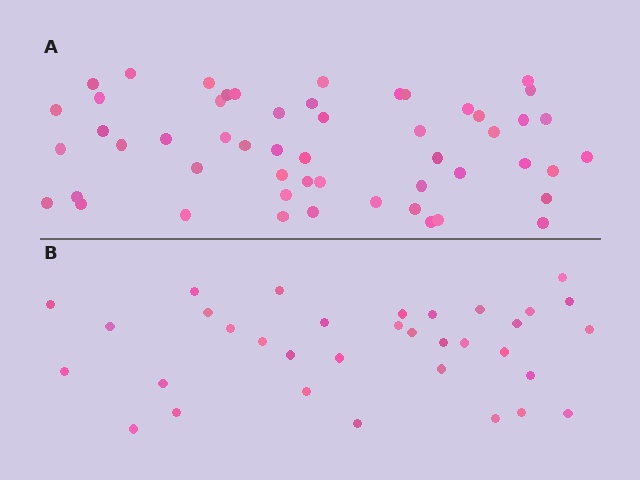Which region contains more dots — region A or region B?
Region A (the top region) has more dots.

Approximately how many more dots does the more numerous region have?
Region A has approximately 20 more dots than region B.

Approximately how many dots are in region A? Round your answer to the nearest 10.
About 50 dots. (The exact count is 53, which rounds to 50.)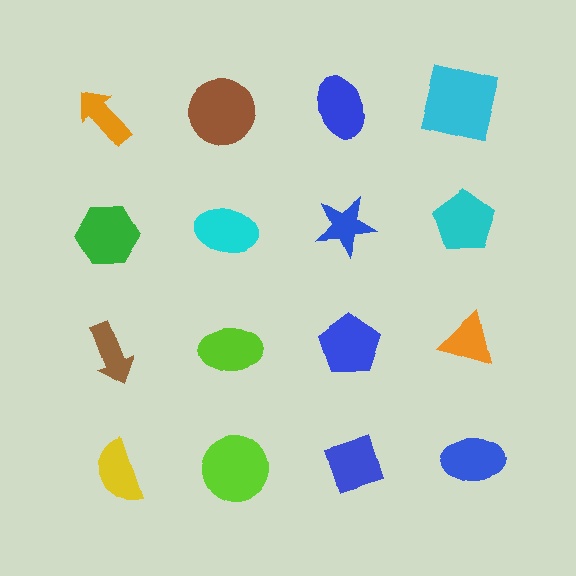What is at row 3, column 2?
A lime ellipse.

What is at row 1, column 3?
A blue ellipse.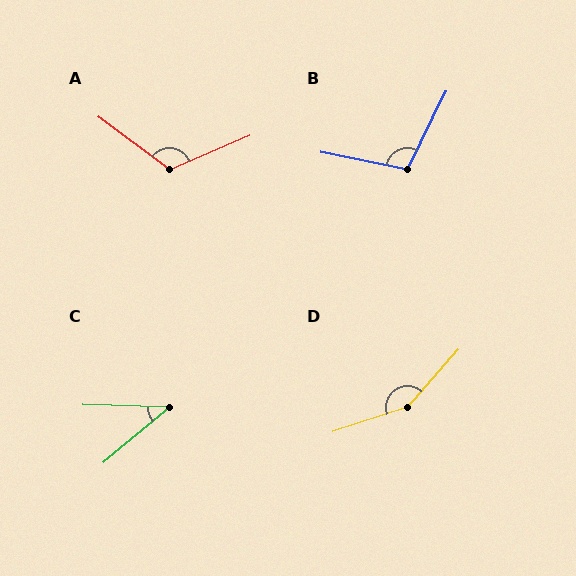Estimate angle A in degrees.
Approximately 120 degrees.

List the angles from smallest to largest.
C (41°), B (105°), A (120°), D (150°).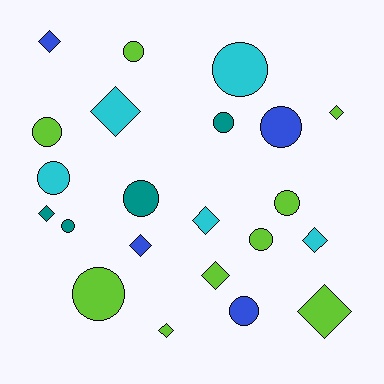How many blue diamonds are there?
There are 2 blue diamonds.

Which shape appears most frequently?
Circle, with 12 objects.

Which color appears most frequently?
Lime, with 9 objects.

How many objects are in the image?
There are 22 objects.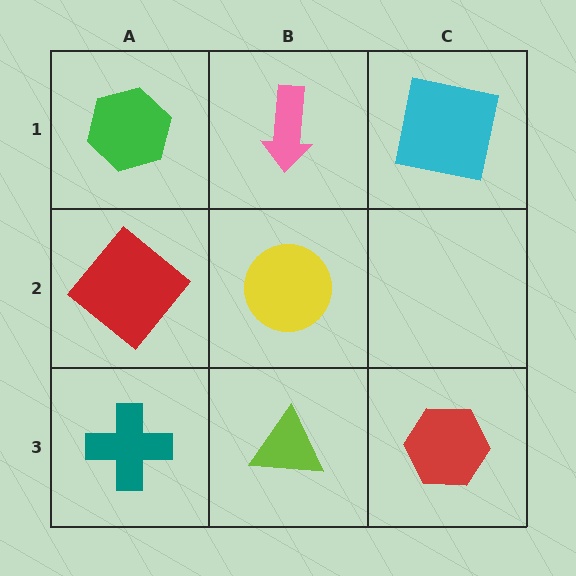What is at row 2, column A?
A red diamond.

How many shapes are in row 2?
2 shapes.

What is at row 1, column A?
A green hexagon.